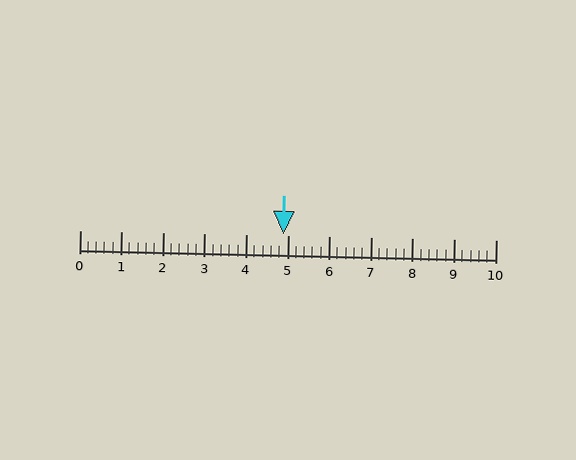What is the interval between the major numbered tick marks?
The major tick marks are spaced 1 units apart.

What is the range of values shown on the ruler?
The ruler shows values from 0 to 10.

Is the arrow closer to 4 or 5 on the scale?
The arrow is closer to 5.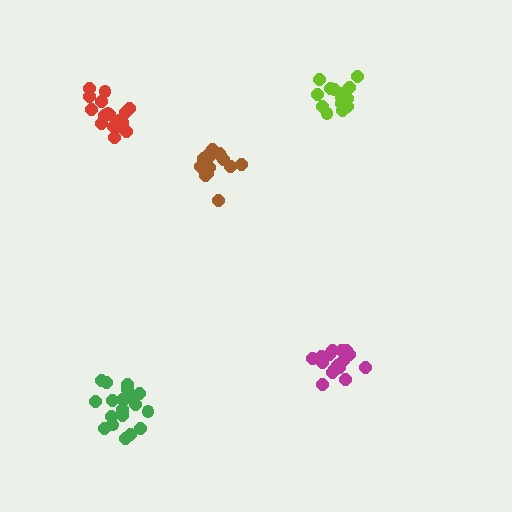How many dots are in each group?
Group 1: 16 dots, Group 2: 17 dots, Group 3: 21 dots, Group 4: 15 dots, Group 5: 17 dots (86 total).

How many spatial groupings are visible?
There are 5 spatial groupings.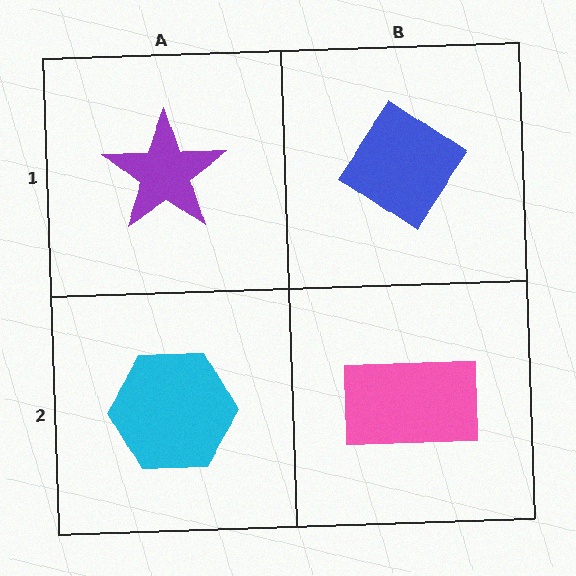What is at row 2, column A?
A cyan hexagon.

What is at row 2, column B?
A pink rectangle.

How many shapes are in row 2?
2 shapes.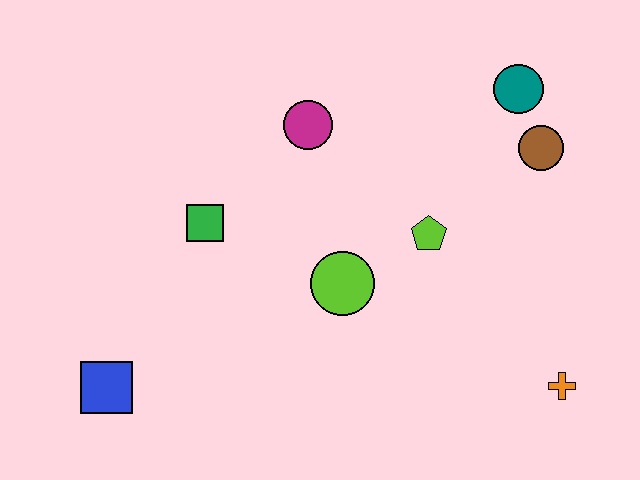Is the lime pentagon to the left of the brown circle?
Yes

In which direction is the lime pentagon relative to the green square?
The lime pentagon is to the right of the green square.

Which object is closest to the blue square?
The green square is closest to the blue square.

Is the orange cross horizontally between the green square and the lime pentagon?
No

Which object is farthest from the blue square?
The teal circle is farthest from the blue square.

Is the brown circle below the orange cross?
No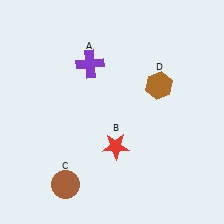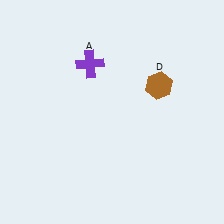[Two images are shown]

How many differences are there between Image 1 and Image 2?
There are 2 differences between the two images.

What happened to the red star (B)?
The red star (B) was removed in Image 2. It was in the bottom-right area of Image 1.